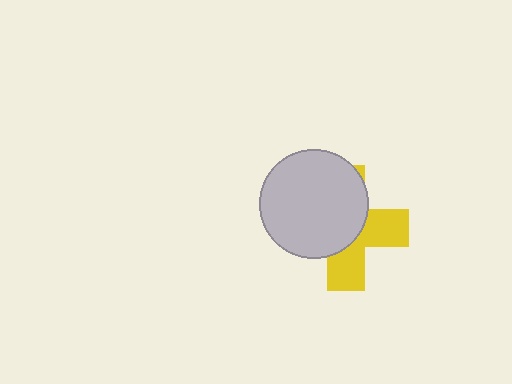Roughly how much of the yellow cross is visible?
A small part of it is visible (roughly 43%).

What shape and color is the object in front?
The object in front is a light gray circle.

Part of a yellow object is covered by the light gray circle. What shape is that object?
It is a cross.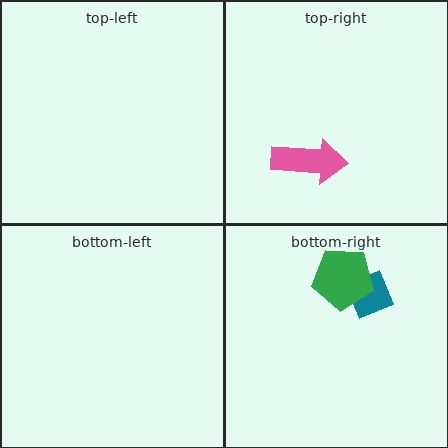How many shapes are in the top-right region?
1.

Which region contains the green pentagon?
The bottom-right region.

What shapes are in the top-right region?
The pink arrow.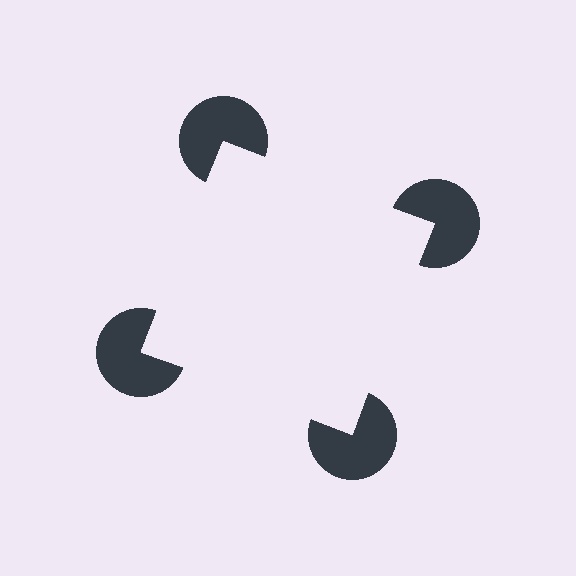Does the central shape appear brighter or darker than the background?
It typically appears slightly brighter than the background, even though no actual brightness change is drawn.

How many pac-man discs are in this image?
There are 4 — one at each vertex of the illusory square.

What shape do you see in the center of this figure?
An illusory square — its edges are inferred from the aligned wedge cuts in the pac-man discs, not physically drawn.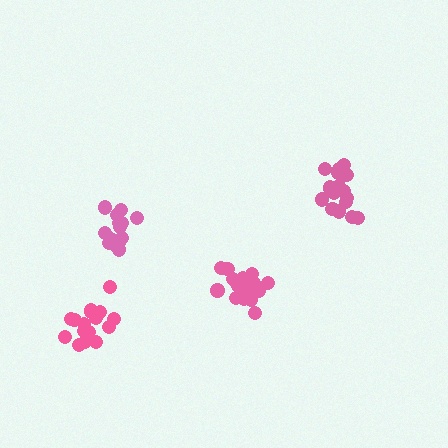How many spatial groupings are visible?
There are 4 spatial groupings.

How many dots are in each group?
Group 1: 16 dots, Group 2: 20 dots, Group 3: 15 dots, Group 4: 18 dots (69 total).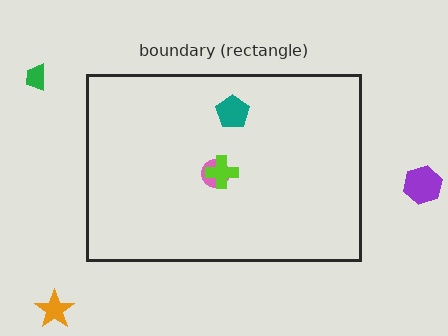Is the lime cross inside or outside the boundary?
Inside.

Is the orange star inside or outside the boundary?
Outside.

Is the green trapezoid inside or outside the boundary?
Outside.